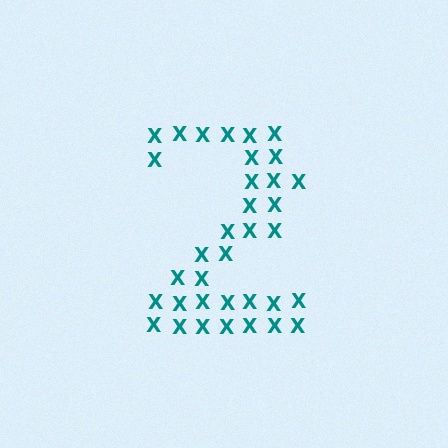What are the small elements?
The small elements are letter X's.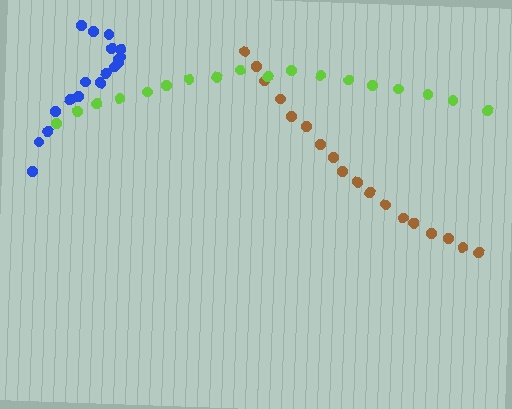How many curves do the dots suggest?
There are 3 distinct paths.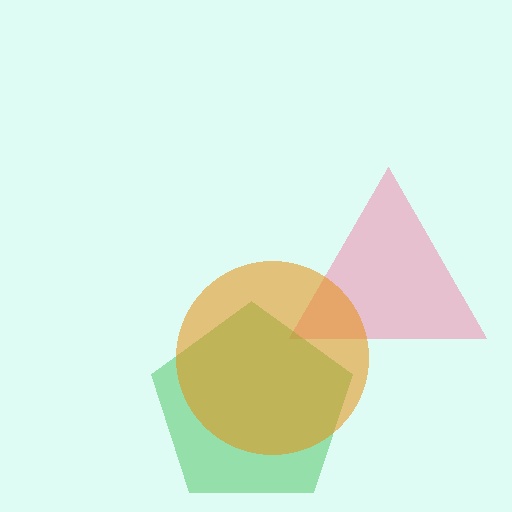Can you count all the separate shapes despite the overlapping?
Yes, there are 3 separate shapes.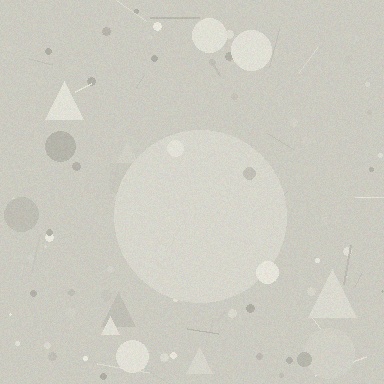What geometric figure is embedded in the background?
A circle is embedded in the background.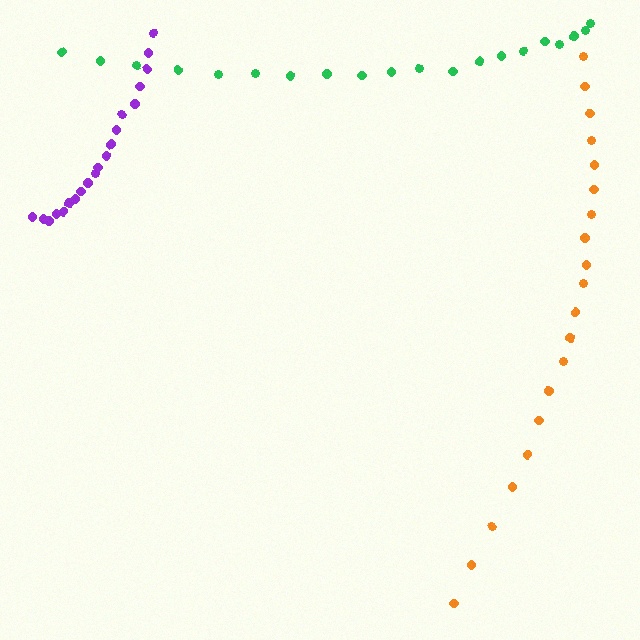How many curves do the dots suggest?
There are 3 distinct paths.